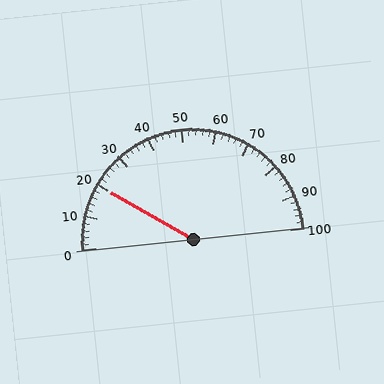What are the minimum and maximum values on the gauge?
The gauge ranges from 0 to 100.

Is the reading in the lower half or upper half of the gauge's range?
The reading is in the lower half of the range (0 to 100).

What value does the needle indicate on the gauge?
The needle indicates approximately 20.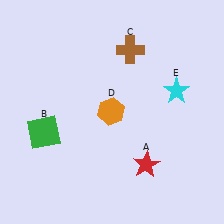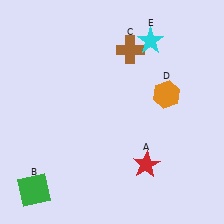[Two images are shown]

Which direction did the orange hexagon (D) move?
The orange hexagon (D) moved right.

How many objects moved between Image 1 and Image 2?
3 objects moved between the two images.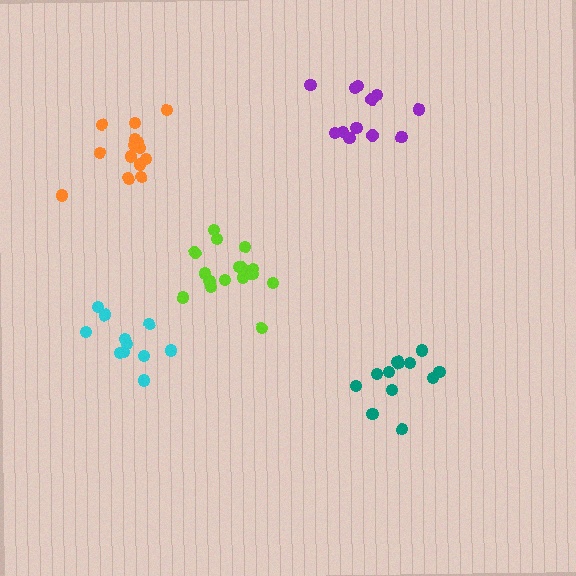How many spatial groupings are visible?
There are 5 spatial groupings.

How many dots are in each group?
Group 1: 16 dots, Group 2: 11 dots, Group 3: 12 dots, Group 4: 14 dots, Group 5: 12 dots (65 total).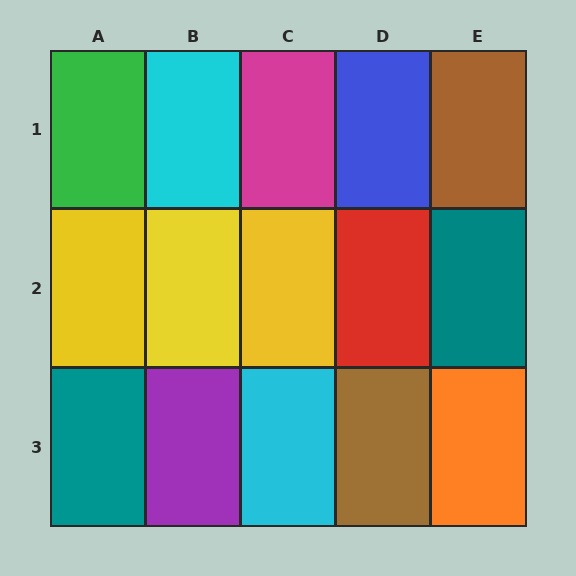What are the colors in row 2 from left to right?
Yellow, yellow, yellow, red, teal.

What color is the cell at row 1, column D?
Blue.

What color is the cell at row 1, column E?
Brown.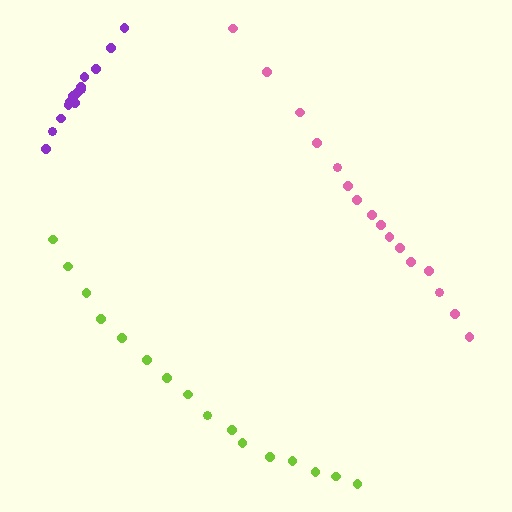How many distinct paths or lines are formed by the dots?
There are 3 distinct paths.